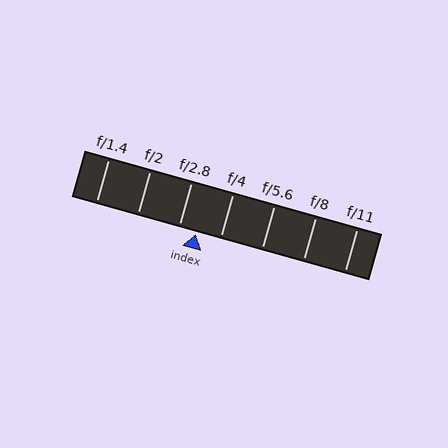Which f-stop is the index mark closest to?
The index mark is closest to f/2.8.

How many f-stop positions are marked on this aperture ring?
There are 7 f-stop positions marked.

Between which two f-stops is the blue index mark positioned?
The index mark is between f/2.8 and f/4.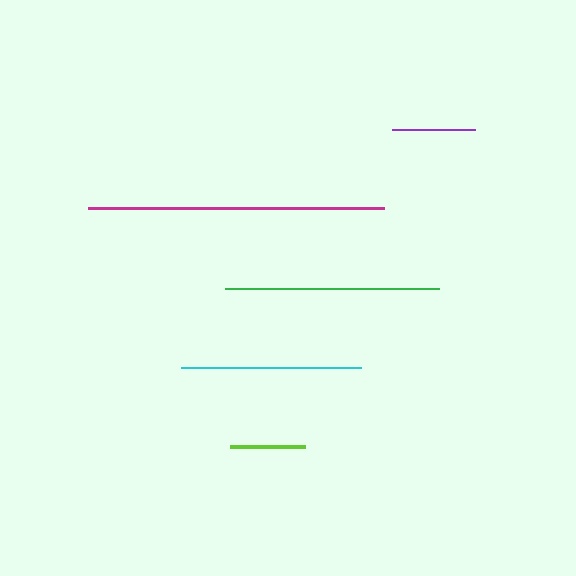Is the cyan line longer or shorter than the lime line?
The cyan line is longer than the lime line.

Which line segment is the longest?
The magenta line is the longest at approximately 296 pixels.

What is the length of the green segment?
The green segment is approximately 213 pixels long.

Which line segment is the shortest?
The lime line is the shortest at approximately 74 pixels.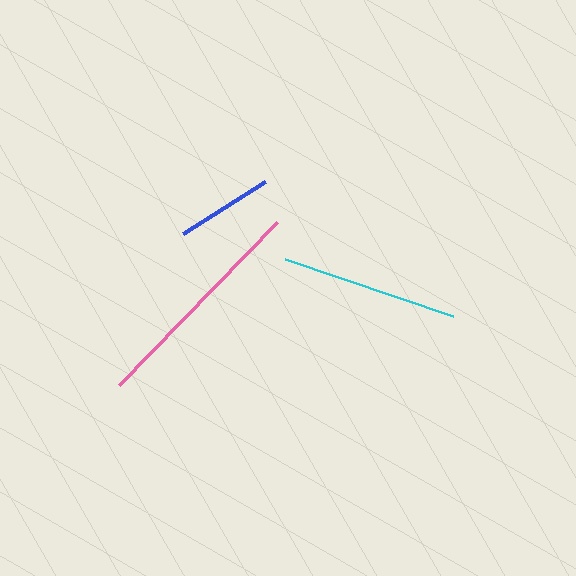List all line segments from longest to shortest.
From longest to shortest: pink, cyan, blue.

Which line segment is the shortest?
The blue line is the shortest at approximately 98 pixels.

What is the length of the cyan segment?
The cyan segment is approximately 178 pixels long.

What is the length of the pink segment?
The pink segment is approximately 227 pixels long.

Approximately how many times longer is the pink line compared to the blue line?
The pink line is approximately 2.3 times the length of the blue line.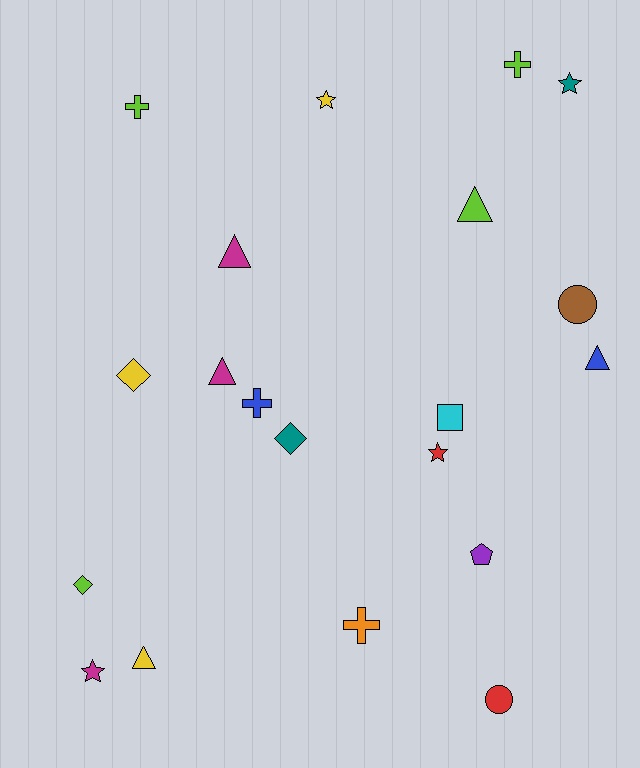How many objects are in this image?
There are 20 objects.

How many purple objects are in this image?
There is 1 purple object.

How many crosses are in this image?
There are 4 crosses.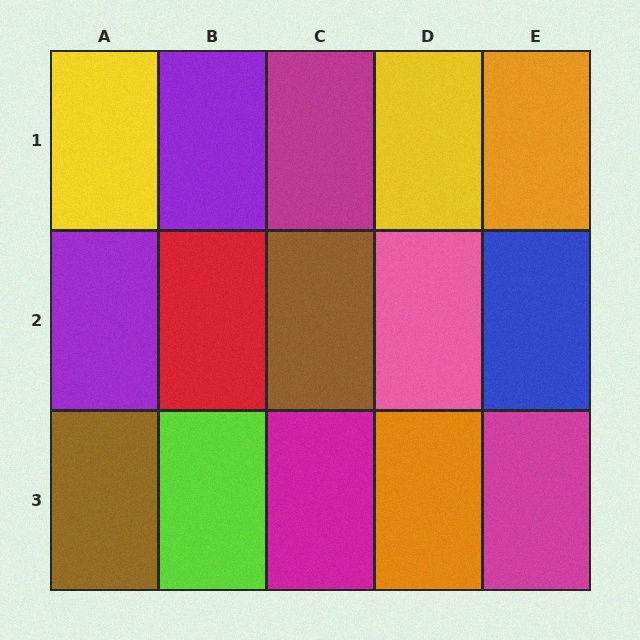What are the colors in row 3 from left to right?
Brown, lime, magenta, orange, magenta.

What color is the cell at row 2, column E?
Blue.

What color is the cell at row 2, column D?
Pink.